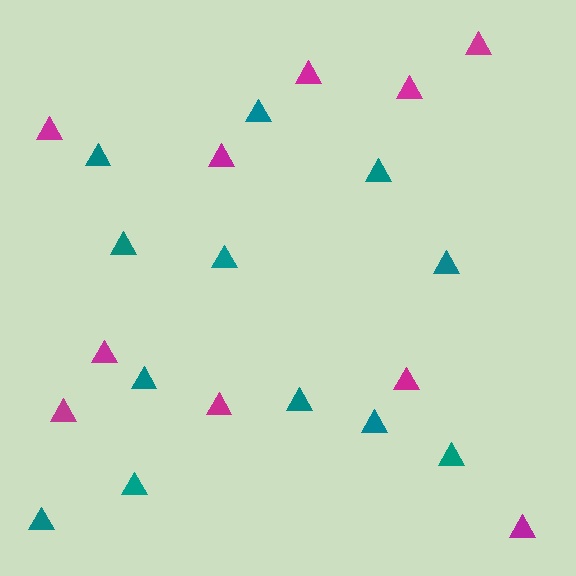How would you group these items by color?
There are 2 groups: one group of teal triangles (12) and one group of magenta triangles (10).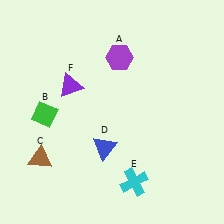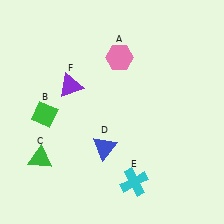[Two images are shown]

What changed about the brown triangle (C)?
In Image 1, C is brown. In Image 2, it changed to green.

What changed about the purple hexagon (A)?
In Image 1, A is purple. In Image 2, it changed to pink.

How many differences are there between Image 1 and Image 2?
There are 2 differences between the two images.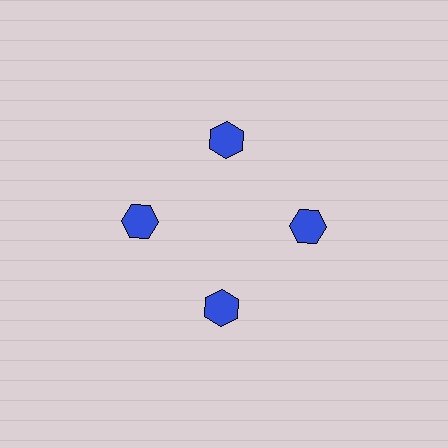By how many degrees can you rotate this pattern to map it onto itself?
The pattern maps onto itself every 90 degrees of rotation.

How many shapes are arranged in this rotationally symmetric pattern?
There are 4 shapes, arranged in 4 groups of 1.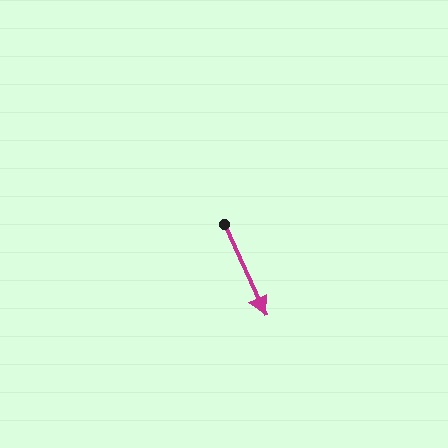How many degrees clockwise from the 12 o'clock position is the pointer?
Approximately 155 degrees.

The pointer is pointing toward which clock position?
Roughly 5 o'clock.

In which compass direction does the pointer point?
Southeast.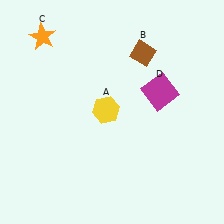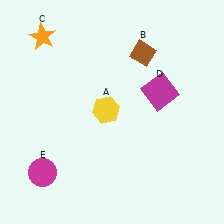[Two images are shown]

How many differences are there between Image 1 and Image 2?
There is 1 difference between the two images.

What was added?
A magenta circle (E) was added in Image 2.